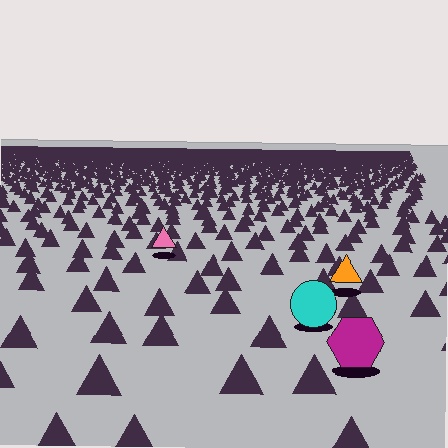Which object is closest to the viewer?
The magenta hexagon is closest. The texture marks near it are larger and more spread out.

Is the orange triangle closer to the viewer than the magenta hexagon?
No. The magenta hexagon is closer — you can tell from the texture gradient: the ground texture is coarser near it.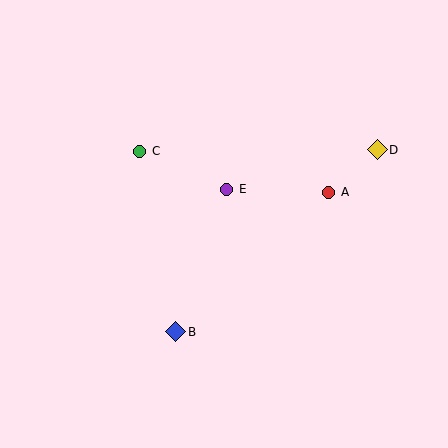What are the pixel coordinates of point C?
Point C is at (140, 151).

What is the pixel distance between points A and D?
The distance between A and D is 64 pixels.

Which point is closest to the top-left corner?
Point C is closest to the top-left corner.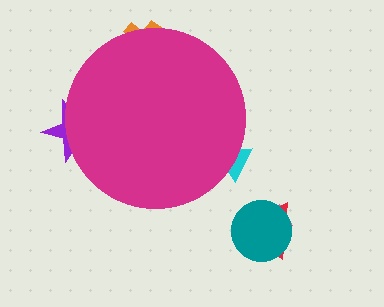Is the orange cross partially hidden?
Yes, the orange cross is partially hidden behind the magenta circle.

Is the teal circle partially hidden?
No, the teal circle is fully visible.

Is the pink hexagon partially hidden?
No, the pink hexagon is fully visible.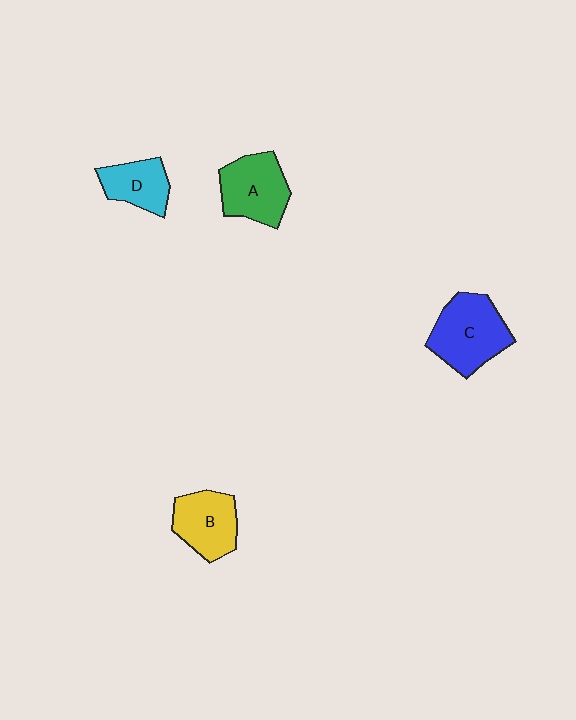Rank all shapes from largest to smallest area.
From largest to smallest: C (blue), A (green), B (yellow), D (cyan).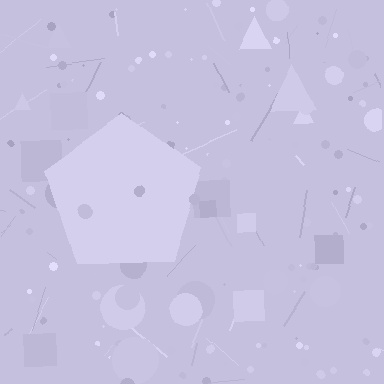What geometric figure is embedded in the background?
A pentagon is embedded in the background.